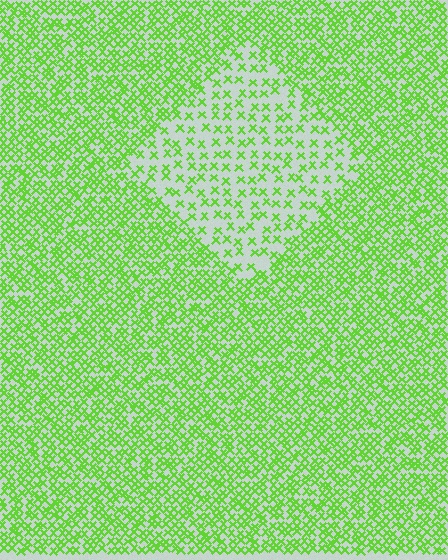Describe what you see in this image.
The image contains small lime elements arranged at two different densities. A diamond-shaped region is visible where the elements are less densely packed than the surrounding area.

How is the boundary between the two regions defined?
The boundary is defined by a change in element density (approximately 2.3x ratio). All elements are the same color, size, and shape.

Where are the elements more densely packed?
The elements are more densely packed outside the diamond boundary.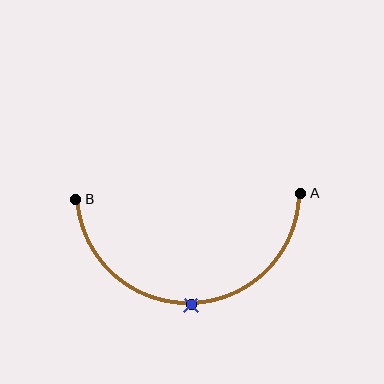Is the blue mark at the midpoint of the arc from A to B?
Yes. The blue mark lies on the arc at equal arc-length from both A and B — it is the arc midpoint.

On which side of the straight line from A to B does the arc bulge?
The arc bulges below the straight line connecting A and B.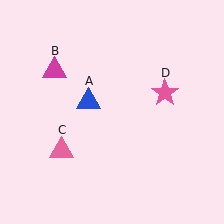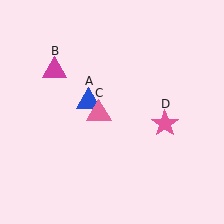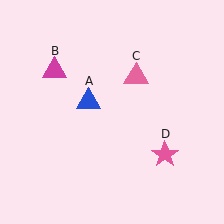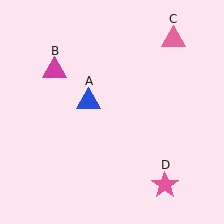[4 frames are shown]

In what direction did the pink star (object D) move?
The pink star (object D) moved down.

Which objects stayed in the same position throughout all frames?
Blue triangle (object A) and magenta triangle (object B) remained stationary.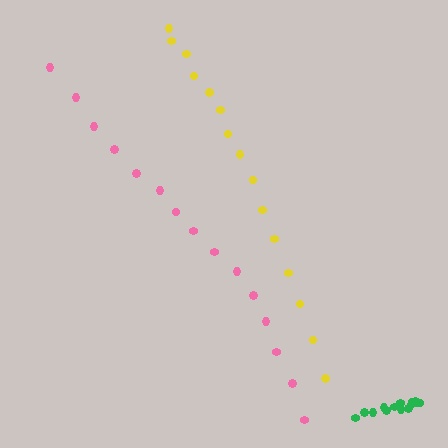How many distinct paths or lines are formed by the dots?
There are 3 distinct paths.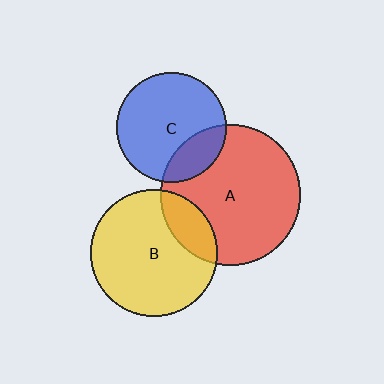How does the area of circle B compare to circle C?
Approximately 1.3 times.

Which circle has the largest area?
Circle A (red).